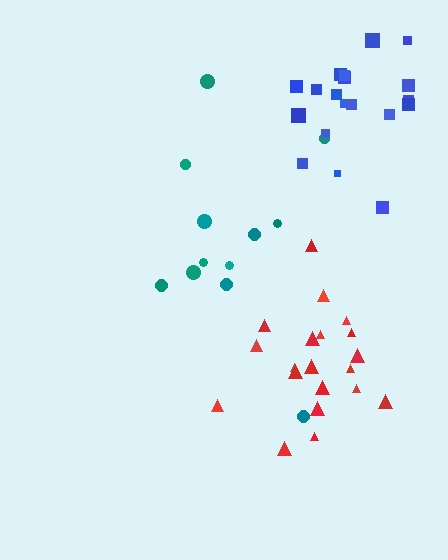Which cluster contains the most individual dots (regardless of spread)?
Red (20).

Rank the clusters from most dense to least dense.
blue, red, teal.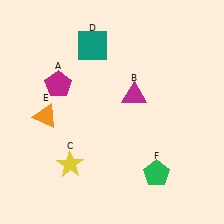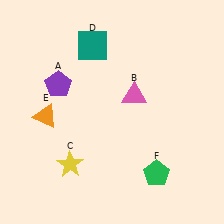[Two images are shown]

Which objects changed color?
A changed from magenta to purple. B changed from magenta to pink.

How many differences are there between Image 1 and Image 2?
There are 2 differences between the two images.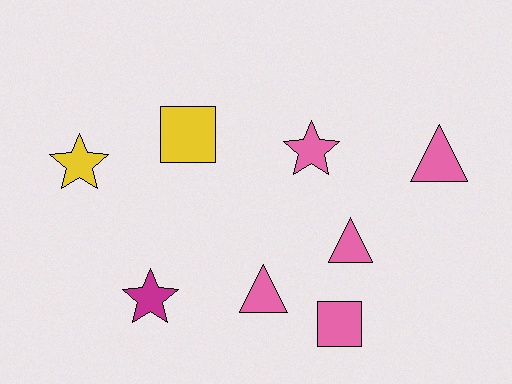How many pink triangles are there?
There are 3 pink triangles.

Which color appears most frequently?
Pink, with 5 objects.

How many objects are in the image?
There are 8 objects.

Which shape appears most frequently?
Star, with 3 objects.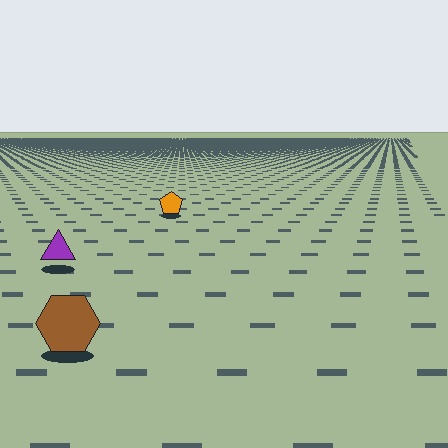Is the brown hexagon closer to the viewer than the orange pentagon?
Yes. The brown hexagon is closer — you can tell from the texture gradient: the ground texture is coarser near it.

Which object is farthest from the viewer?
The orange pentagon is farthest from the viewer. It appears smaller and the ground texture around it is denser.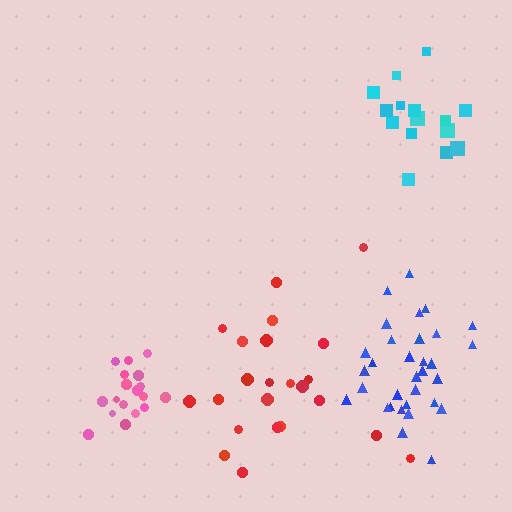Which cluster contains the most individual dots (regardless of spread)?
Blue (33).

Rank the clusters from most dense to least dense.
pink, blue, cyan, red.